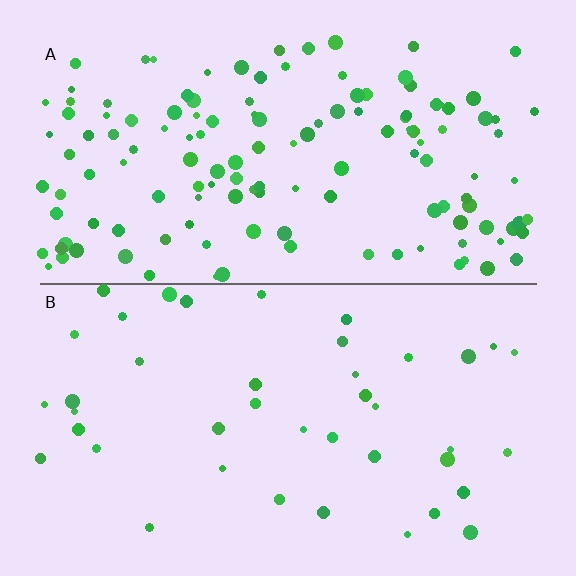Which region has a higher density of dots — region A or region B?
A (the top).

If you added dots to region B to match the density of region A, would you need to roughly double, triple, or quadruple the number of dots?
Approximately triple.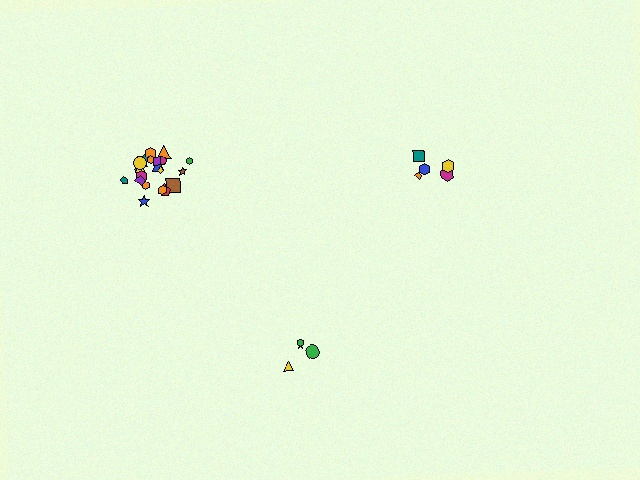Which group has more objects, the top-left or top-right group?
The top-left group.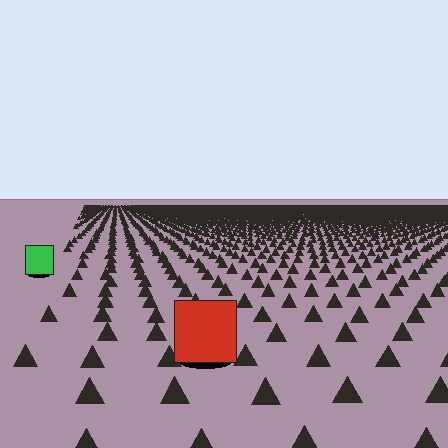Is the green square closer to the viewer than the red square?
No. The red square is closer — you can tell from the texture gradient: the ground texture is coarser near it.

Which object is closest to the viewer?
The red square is closest. The texture marks near it are larger and more spread out.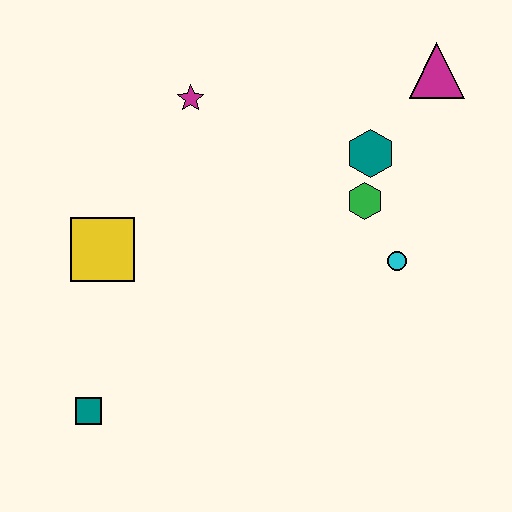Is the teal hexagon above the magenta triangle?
No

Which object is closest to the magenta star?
The yellow square is closest to the magenta star.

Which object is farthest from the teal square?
The magenta triangle is farthest from the teal square.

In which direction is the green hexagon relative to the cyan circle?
The green hexagon is above the cyan circle.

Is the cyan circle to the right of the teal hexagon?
Yes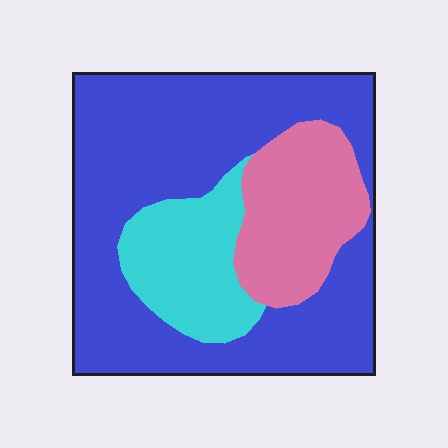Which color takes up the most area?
Blue, at roughly 65%.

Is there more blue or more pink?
Blue.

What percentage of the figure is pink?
Pink covers roughly 20% of the figure.